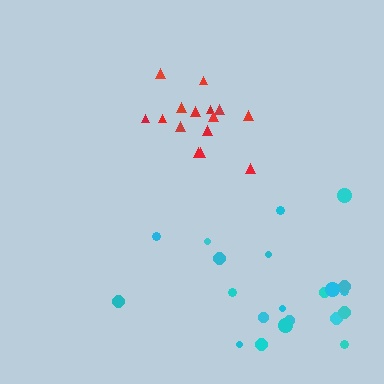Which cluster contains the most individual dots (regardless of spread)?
Cyan (21).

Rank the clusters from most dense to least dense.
red, cyan.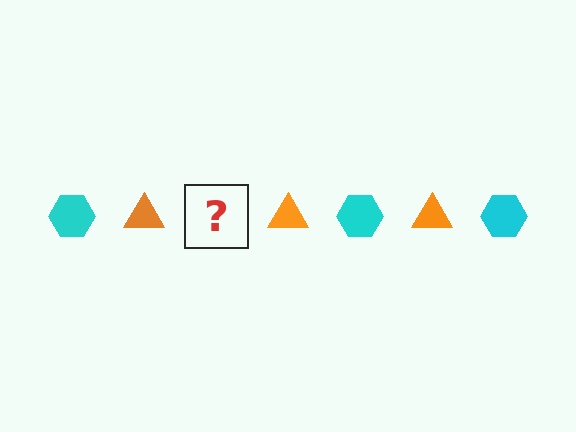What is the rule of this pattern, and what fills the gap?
The rule is that the pattern alternates between cyan hexagon and orange triangle. The gap should be filled with a cyan hexagon.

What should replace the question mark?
The question mark should be replaced with a cyan hexagon.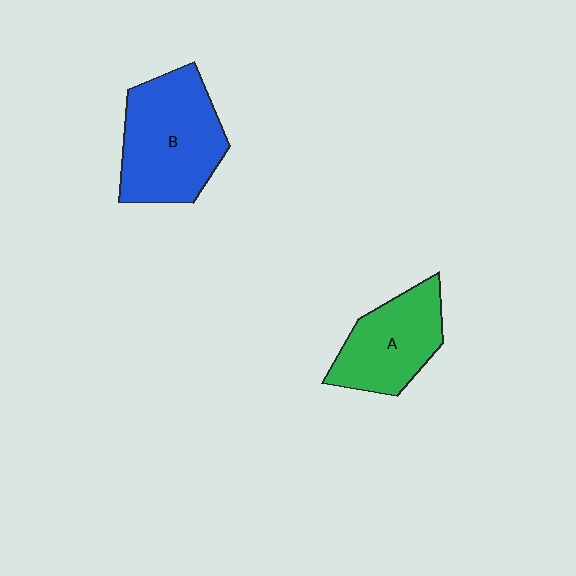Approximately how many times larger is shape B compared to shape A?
Approximately 1.4 times.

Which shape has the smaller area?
Shape A (green).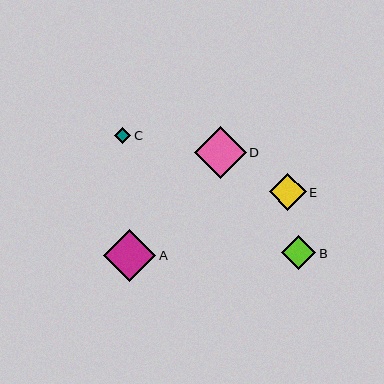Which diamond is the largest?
Diamond A is the largest with a size of approximately 52 pixels.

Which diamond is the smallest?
Diamond C is the smallest with a size of approximately 16 pixels.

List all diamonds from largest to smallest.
From largest to smallest: A, D, E, B, C.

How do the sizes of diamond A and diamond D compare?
Diamond A and diamond D are approximately the same size.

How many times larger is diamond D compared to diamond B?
Diamond D is approximately 1.5 times the size of diamond B.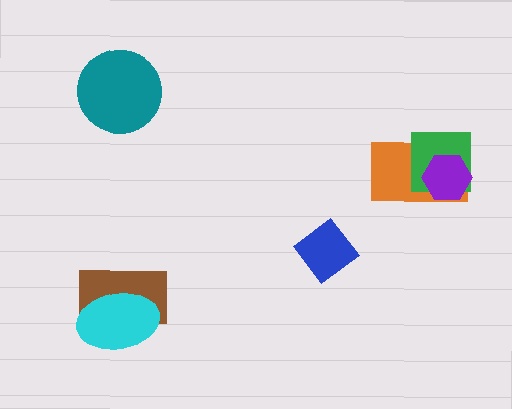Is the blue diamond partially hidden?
No, no other shape covers it.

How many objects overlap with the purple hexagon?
2 objects overlap with the purple hexagon.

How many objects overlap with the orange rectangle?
2 objects overlap with the orange rectangle.